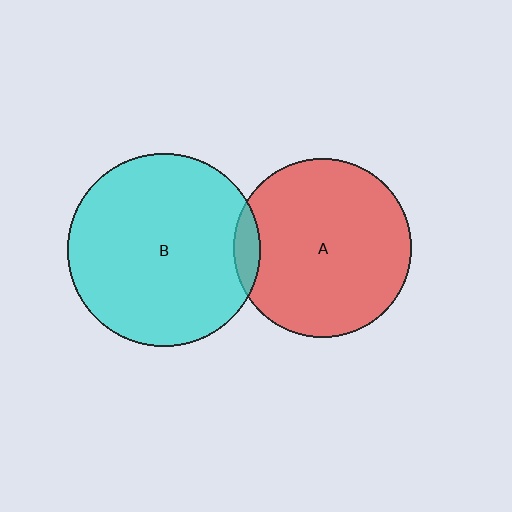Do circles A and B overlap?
Yes.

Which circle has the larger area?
Circle B (cyan).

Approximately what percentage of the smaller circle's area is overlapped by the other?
Approximately 5%.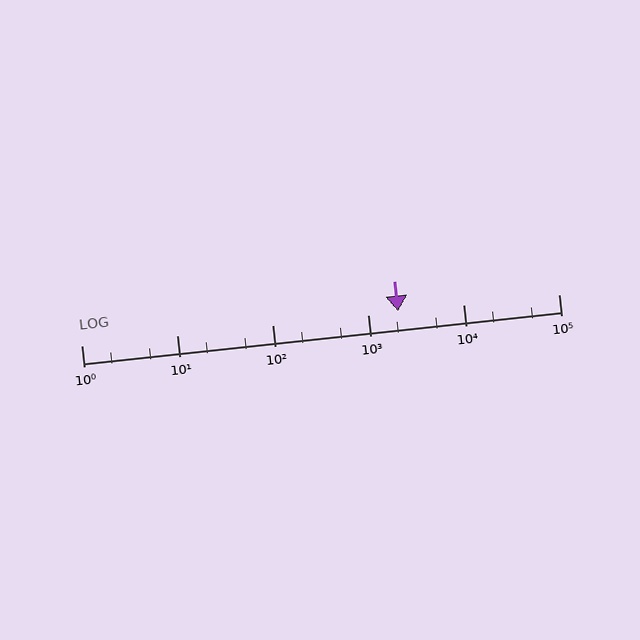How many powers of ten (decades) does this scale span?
The scale spans 5 decades, from 1 to 100000.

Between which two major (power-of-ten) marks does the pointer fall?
The pointer is between 1000 and 10000.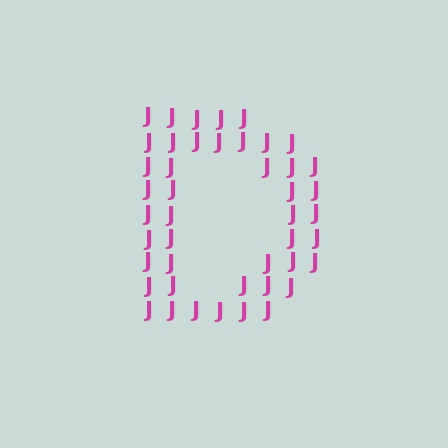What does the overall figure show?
The overall figure shows the letter D.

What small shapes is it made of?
It is made of small letter J's.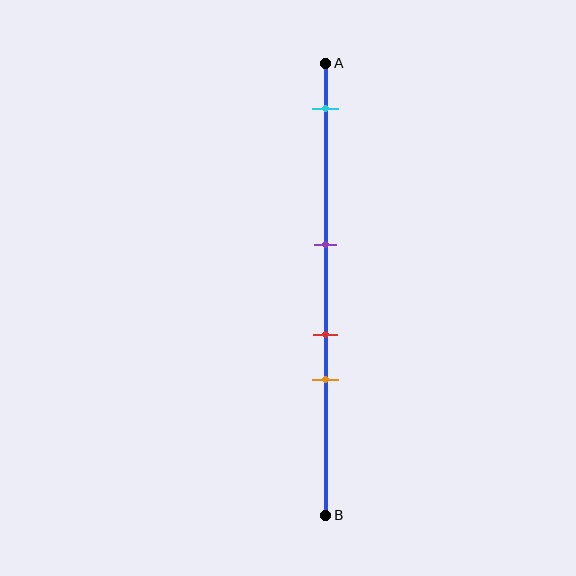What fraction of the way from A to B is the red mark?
The red mark is approximately 60% (0.6) of the way from A to B.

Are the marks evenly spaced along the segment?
No, the marks are not evenly spaced.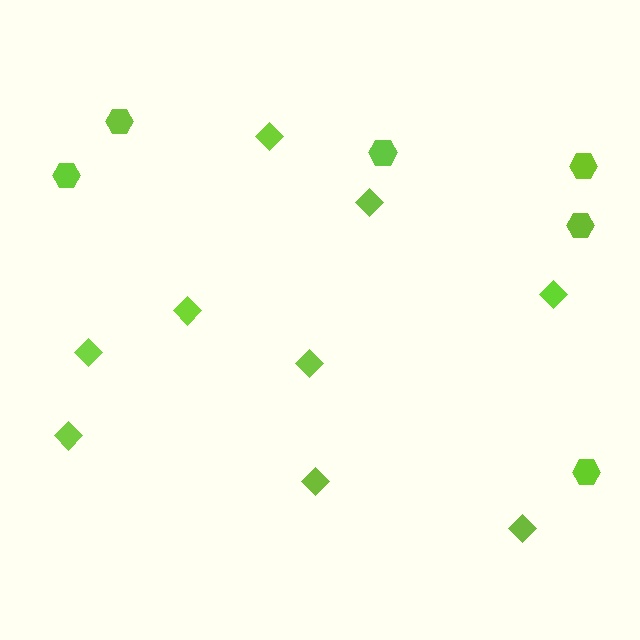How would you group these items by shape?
There are 2 groups: one group of hexagons (6) and one group of diamonds (9).